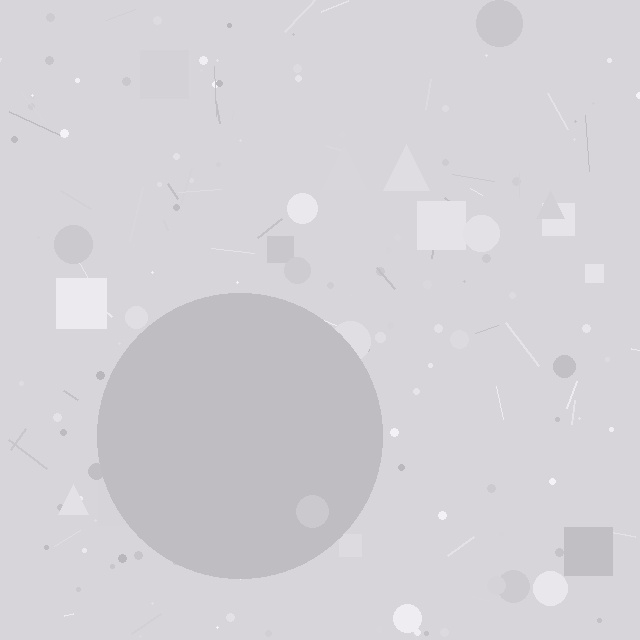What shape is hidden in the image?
A circle is hidden in the image.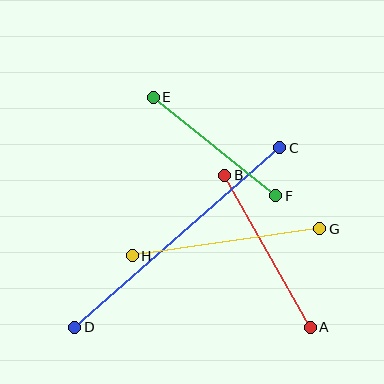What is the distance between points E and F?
The distance is approximately 157 pixels.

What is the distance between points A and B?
The distance is approximately 174 pixels.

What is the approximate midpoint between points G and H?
The midpoint is at approximately (226, 242) pixels.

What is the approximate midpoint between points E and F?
The midpoint is at approximately (215, 146) pixels.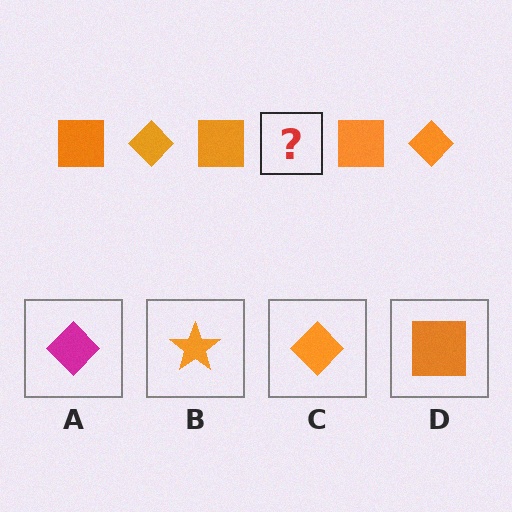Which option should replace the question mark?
Option C.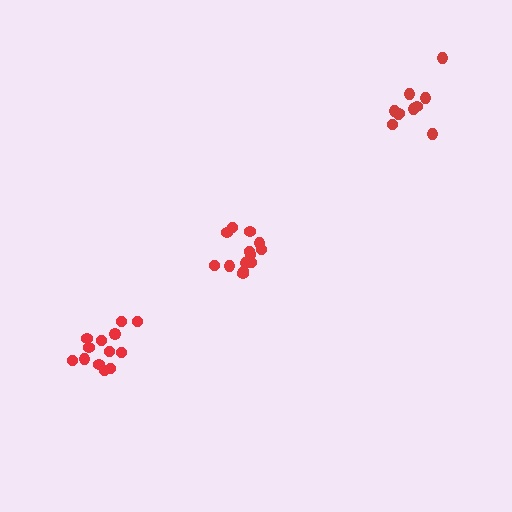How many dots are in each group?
Group 1: 13 dots, Group 2: 13 dots, Group 3: 10 dots (36 total).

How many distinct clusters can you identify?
There are 3 distinct clusters.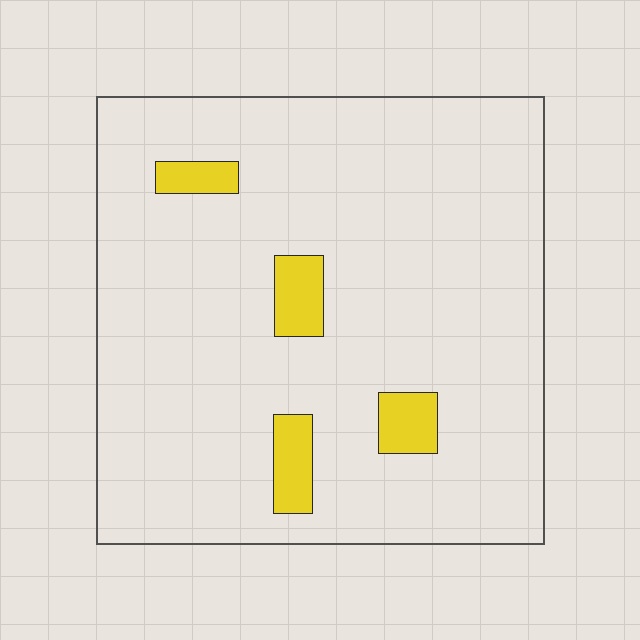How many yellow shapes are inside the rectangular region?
4.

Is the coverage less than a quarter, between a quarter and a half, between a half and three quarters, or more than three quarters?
Less than a quarter.